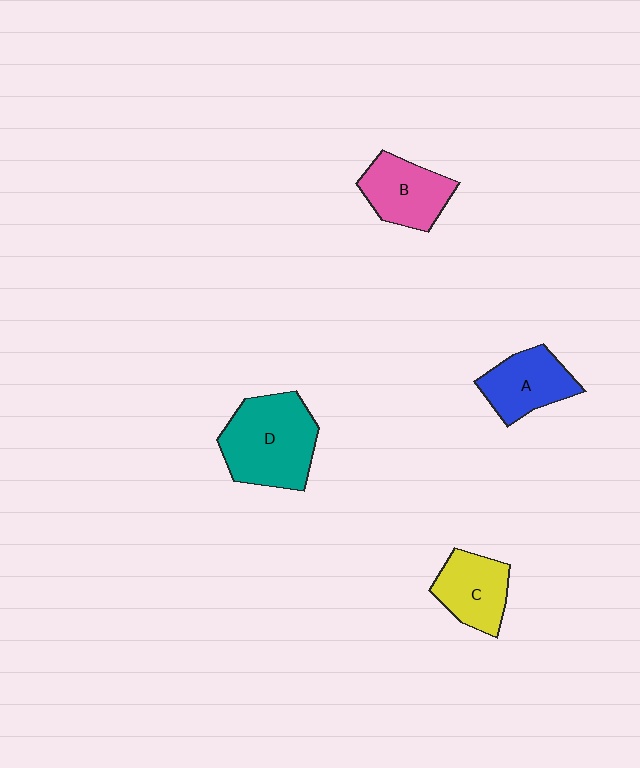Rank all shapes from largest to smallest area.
From largest to smallest: D (teal), B (pink), A (blue), C (yellow).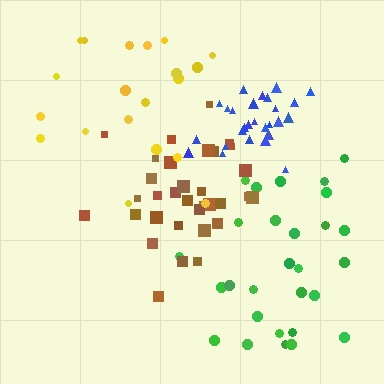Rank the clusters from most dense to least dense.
blue, brown, yellow, green.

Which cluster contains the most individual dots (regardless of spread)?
Brown (34).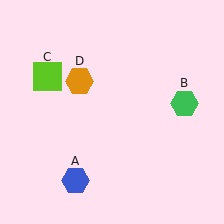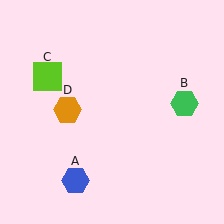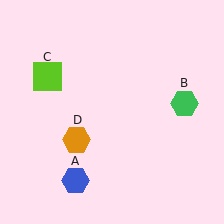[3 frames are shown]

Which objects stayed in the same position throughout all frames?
Blue hexagon (object A) and green hexagon (object B) and lime square (object C) remained stationary.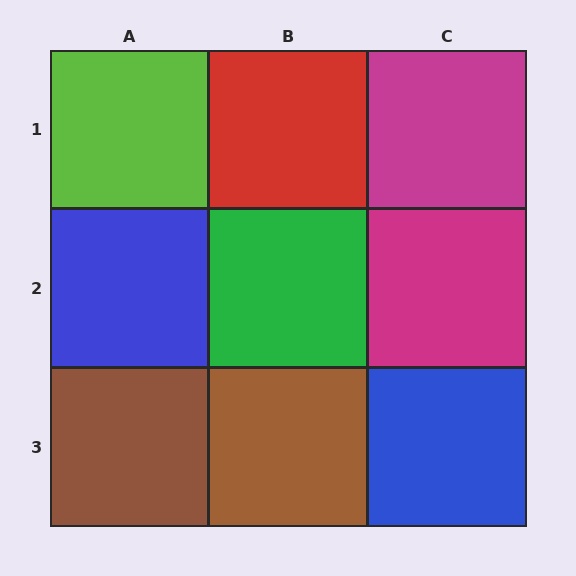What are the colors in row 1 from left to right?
Lime, red, magenta.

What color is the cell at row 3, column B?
Brown.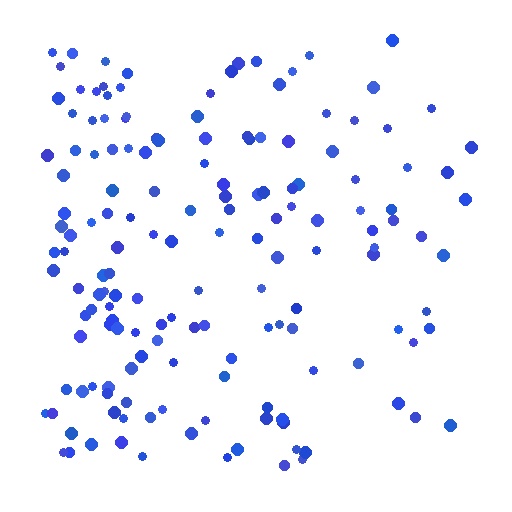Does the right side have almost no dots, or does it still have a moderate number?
Still a moderate number, just noticeably fewer than the left.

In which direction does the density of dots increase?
From right to left, with the left side densest.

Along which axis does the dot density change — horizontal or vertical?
Horizontal.